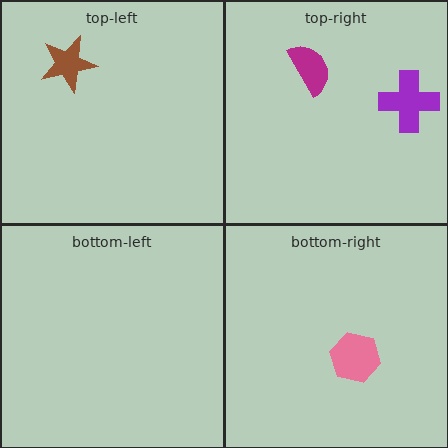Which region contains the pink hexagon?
The bottom-right region.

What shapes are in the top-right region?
The magenta semicircle, the purple cross.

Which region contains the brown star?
The top-left region.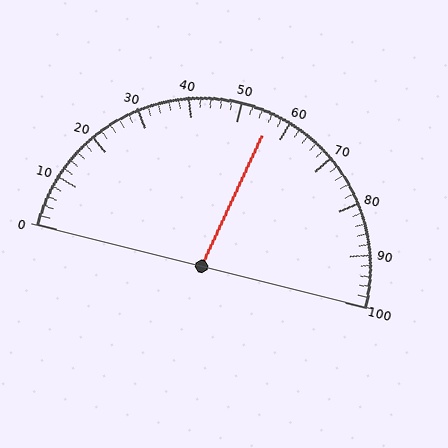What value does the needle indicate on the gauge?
The needle indicates approximately 56.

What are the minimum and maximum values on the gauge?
The gauge ranges from 0 to 100.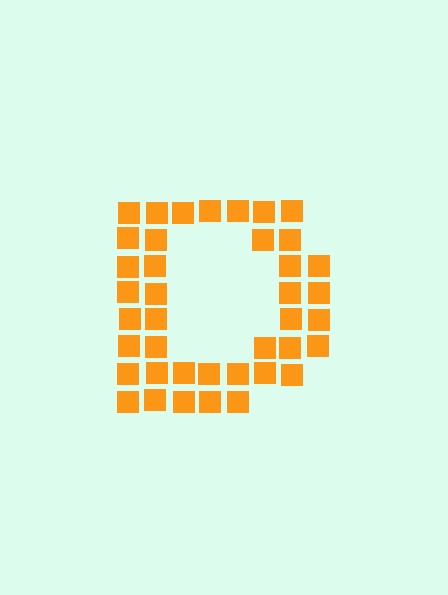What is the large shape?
The large shape is the letter D.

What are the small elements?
The small elements are squares.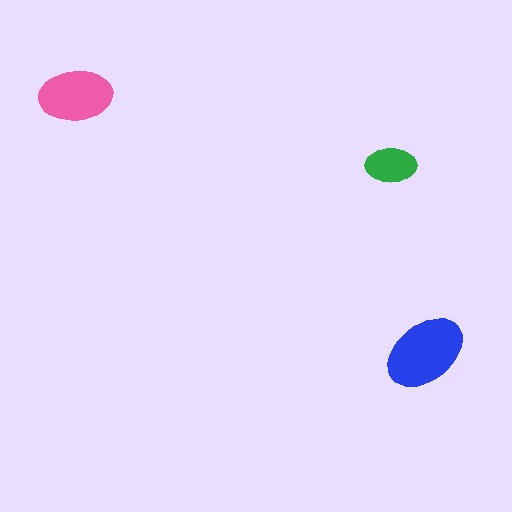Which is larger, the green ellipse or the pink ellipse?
The pink one.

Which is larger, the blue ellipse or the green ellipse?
The blue one.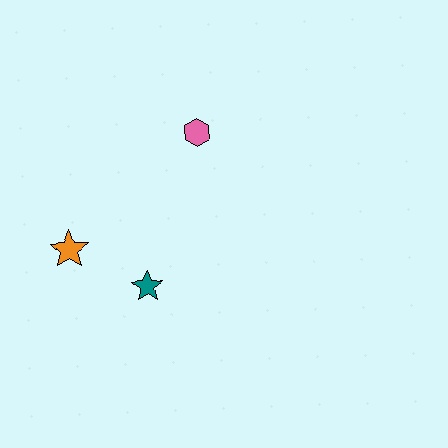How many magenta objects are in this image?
There are no magenta objects.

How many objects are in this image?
There are 3 objects.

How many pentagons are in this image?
There are no pentagons.